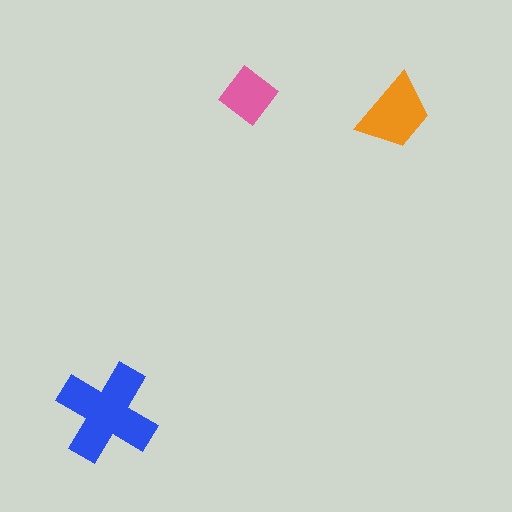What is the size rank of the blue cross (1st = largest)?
1st.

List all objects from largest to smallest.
The blue cross, the orange trapezoid, the pink diamond.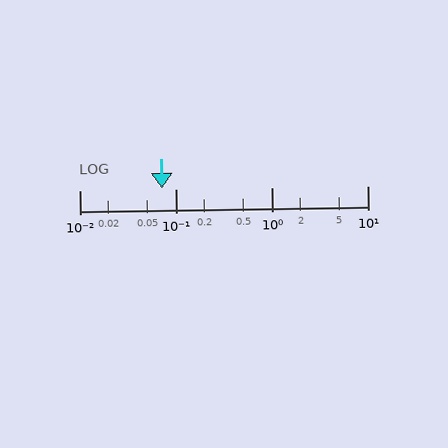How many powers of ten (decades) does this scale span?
The scale spans 3 decades, from 0.01 to 10.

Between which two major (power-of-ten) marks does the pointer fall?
The pointer is between 0.01 and 0.1.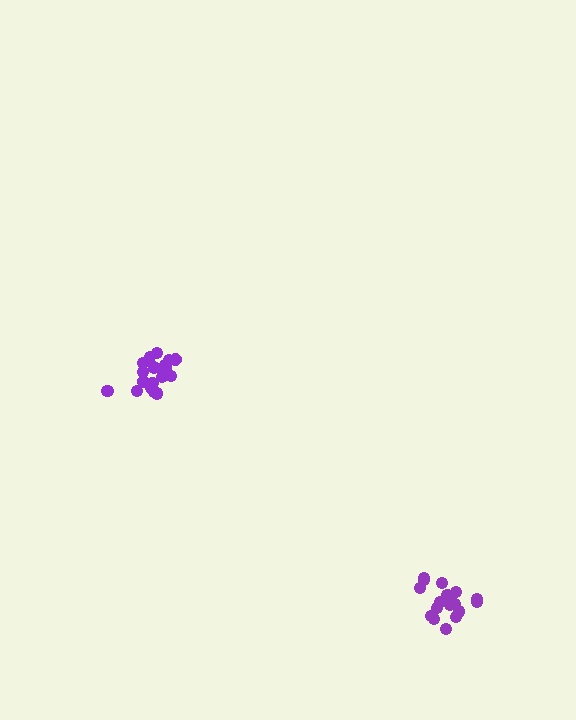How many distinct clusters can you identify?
There are 2 distinct clusters.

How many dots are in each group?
Group 1: 19 dots, Group 2: 18 dots (37 total).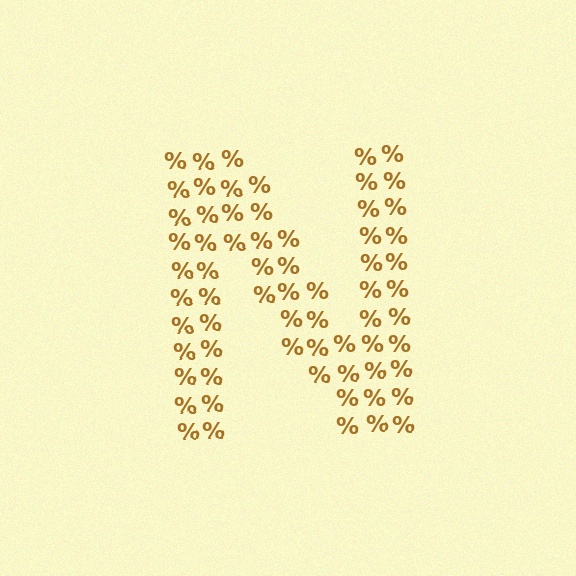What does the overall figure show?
The overall figure shows the letter N.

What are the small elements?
The small elements are percent signs.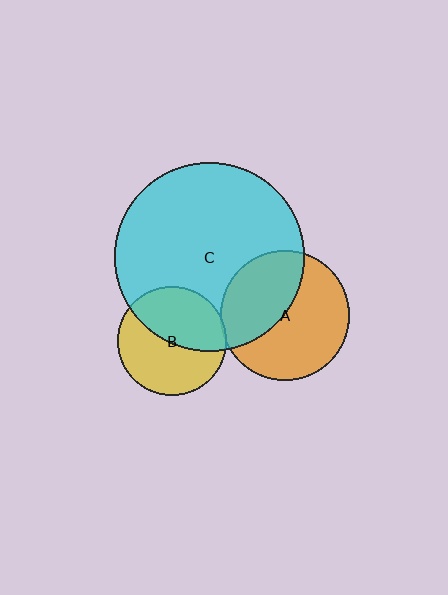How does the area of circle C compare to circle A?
Approximately 2.1 times.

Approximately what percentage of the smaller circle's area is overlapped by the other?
Approximately 50%.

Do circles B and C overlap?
Yes.